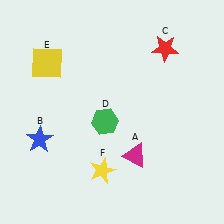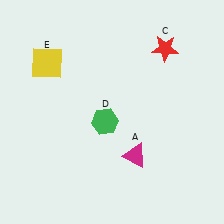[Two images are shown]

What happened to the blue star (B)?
The blue star (B) was removed in Image 2. It was in the bottom-left area of Image 1.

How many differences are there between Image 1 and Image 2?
There are 2 differences between the two images.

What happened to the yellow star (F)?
The yellow star (F) was removed in Image 2. It was in the bottom-left area of Image 1.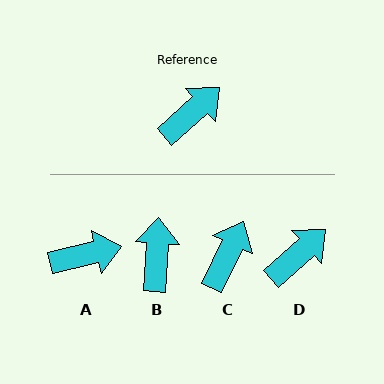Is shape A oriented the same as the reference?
No, it is off by about 29 degrees.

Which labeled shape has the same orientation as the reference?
D.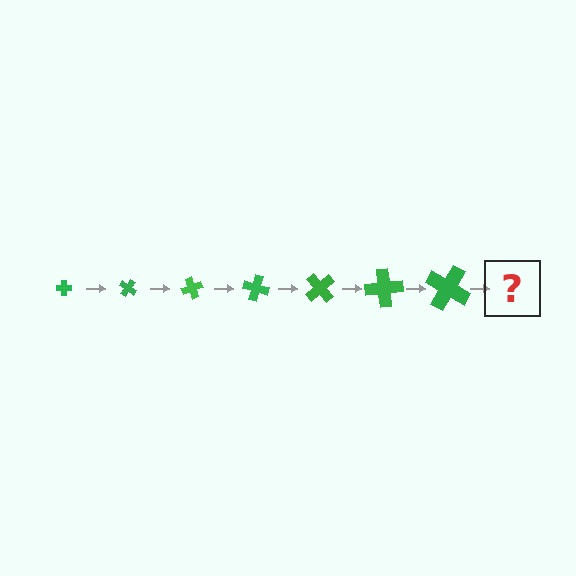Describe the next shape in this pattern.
It should be a cross, larger than the previous one and rotated 245 degrees from the start.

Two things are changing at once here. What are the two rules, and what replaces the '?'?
The two rules are that the cross grows larger each step and it rotates 35 degrees each step. The '?' should be a cross, larger than the previous one and rotated 245 degrees from the start.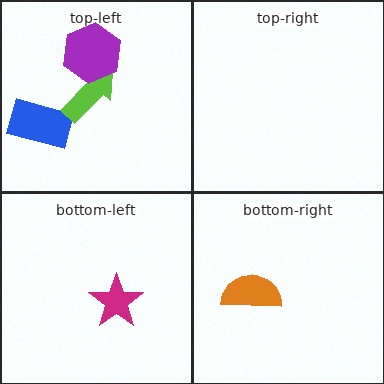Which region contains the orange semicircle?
The bottom-right region.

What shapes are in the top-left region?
The blue rectangle, the lime arrow, the purple hexagon.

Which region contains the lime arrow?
The top-left region.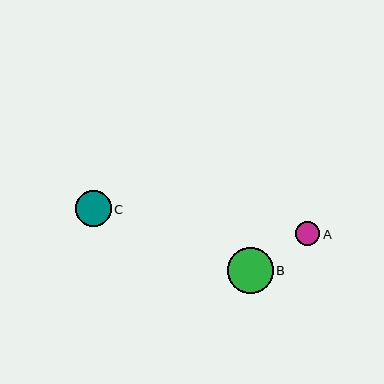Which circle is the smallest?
Circle A is the smallest with a size of approximately 24 pixels.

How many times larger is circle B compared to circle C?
Circle B is approximately 1.3 times the size of circle C.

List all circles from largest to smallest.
From largest to smallest: B, C, A.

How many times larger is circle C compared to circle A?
Circle C is approximately 1.5 times the size of circle A.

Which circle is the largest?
Circle B is the largest with a size of approximately 46 pixels.